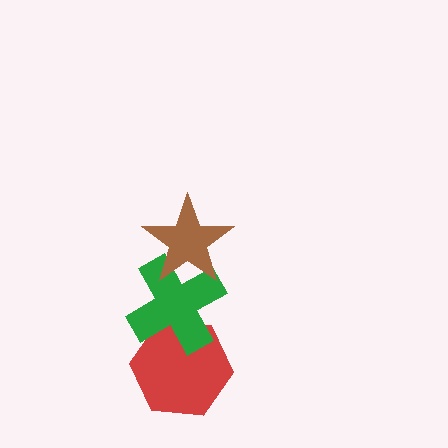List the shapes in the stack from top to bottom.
From top to bottom: the brown star, the green cross, the red hexagon.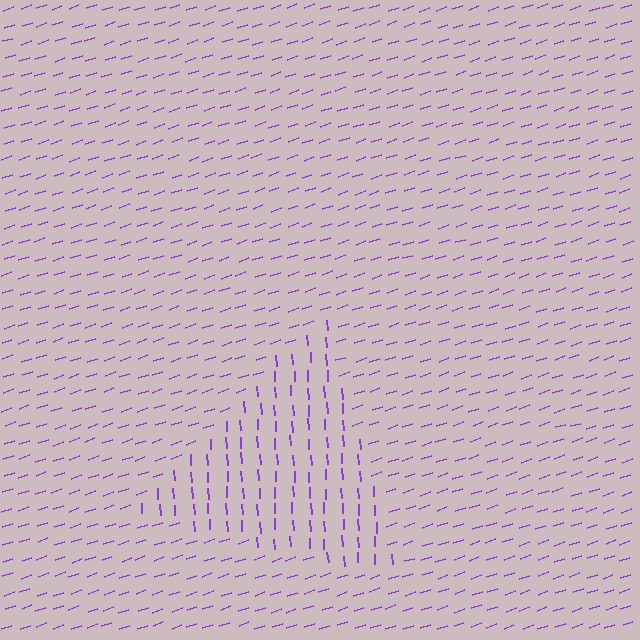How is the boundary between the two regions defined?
The boundary is defined purely by a change in line orientation (approximately 74 degrees difference). All lines are the same color and thickness.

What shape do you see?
I see a triangle.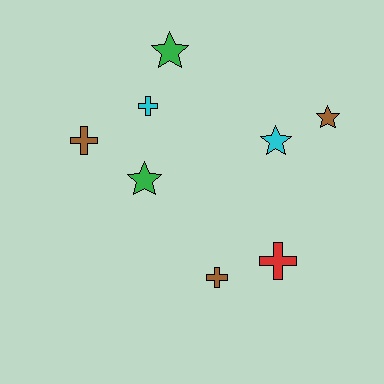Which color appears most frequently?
Brown, with 3 objects.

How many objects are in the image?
There are 8 objects.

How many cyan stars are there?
There is 1 cyan star.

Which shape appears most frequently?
Cross, with 4 objects.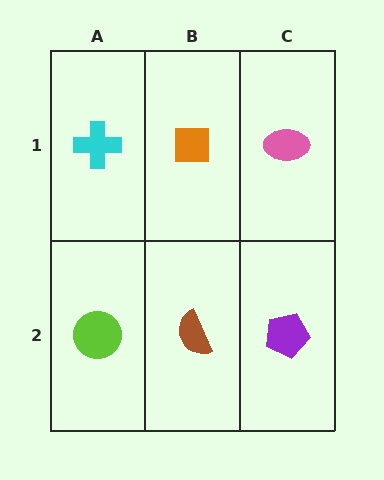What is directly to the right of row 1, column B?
A pink ellipse.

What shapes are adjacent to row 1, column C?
A purple pentagon (row 2, column C), an orange square (row 1, column B).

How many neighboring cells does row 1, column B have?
3.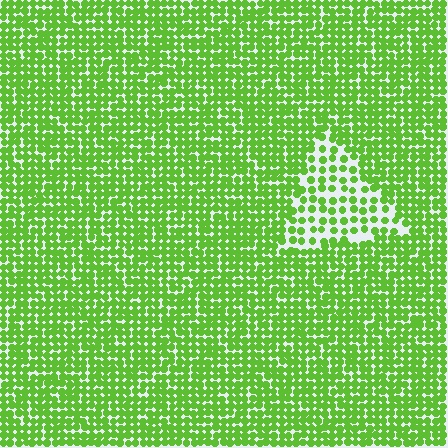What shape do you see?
I see a triangle.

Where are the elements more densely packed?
The elements are more densely packed outside the triangle boundary.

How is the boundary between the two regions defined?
The boundary is defined by a change in element density (approximately 2.0x ratio). All elements are the same color, size, and shape.